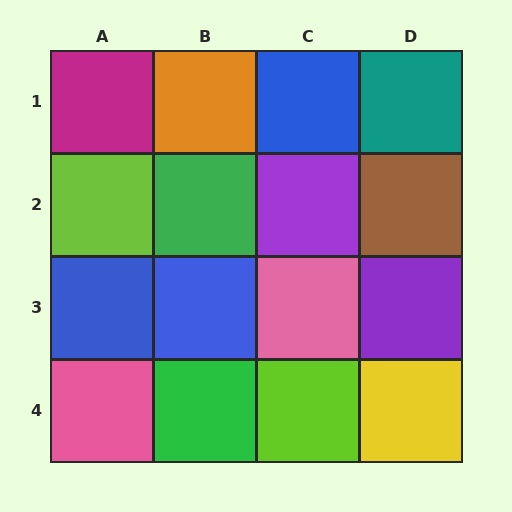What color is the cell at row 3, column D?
Purple.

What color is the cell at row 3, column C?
Pink.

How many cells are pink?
2 cells are pink.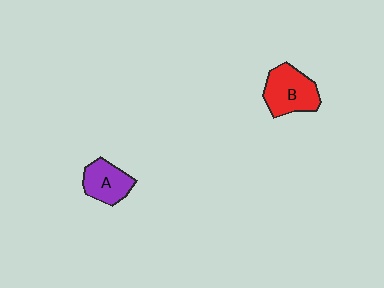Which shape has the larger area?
Shape B (red).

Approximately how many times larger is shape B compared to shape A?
Approximately 1.3 times.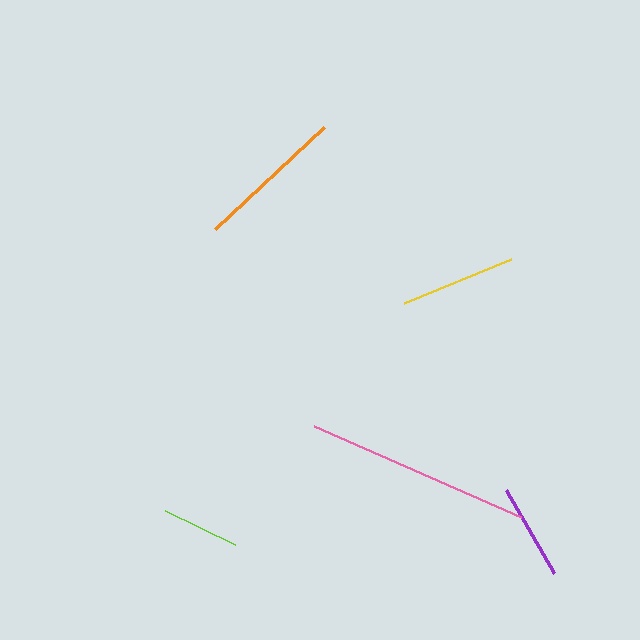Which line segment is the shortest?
The lime line is the shortest at approximately 77 pixels.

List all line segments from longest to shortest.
From longest to shortest: pink, orange, yellow, purple, lime.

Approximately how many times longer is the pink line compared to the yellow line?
The pink line is approximately 2.0 times the length of the yellow line.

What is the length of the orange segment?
The orange segment is approximately 149 pixels long.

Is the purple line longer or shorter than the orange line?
The orange line is longer than the purple line.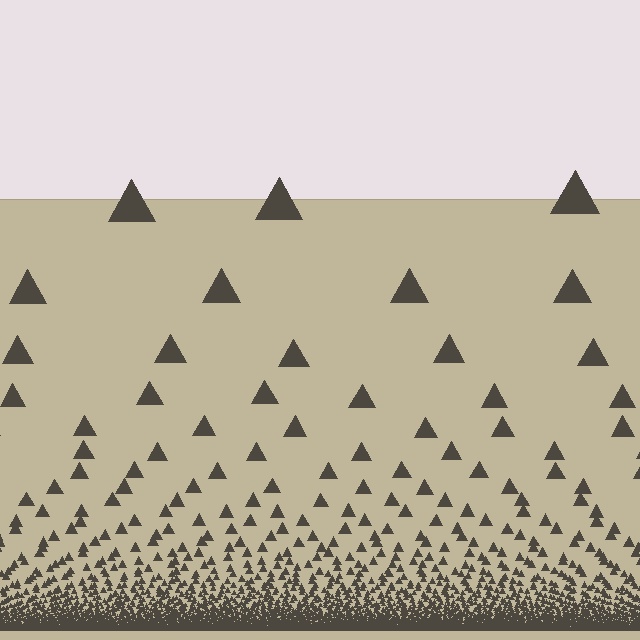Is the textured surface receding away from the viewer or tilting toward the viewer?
The surface appears to tilt toward the viewer. Texture elements get larger and sparser toward the top.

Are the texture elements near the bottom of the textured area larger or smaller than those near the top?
Smaller. The gradient is inverted — elements near the bottom are smaller and denser.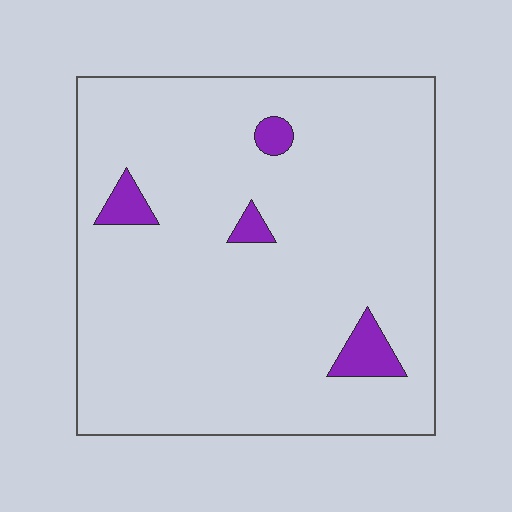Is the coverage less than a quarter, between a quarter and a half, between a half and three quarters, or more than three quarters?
Less than a quarter.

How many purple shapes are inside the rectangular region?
4.